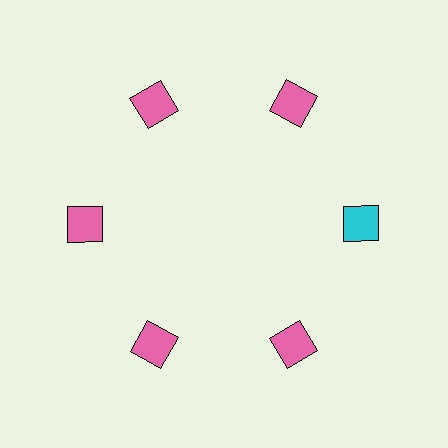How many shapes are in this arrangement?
There are 6 shapes arranged in a ring pattern.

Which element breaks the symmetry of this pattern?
The cyan square at roughly the 3 o'clock position breaks the symmetry. All other shapes are pink squares.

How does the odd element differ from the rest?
It has a different color: cyan instead of pink.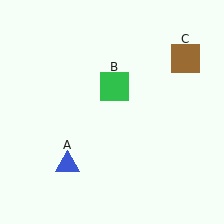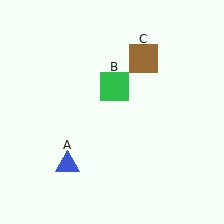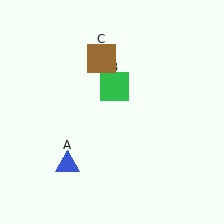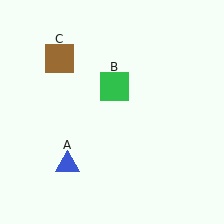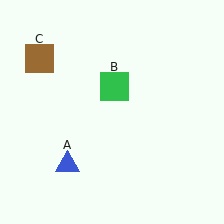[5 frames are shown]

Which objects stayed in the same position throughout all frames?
Blue triangle (object A) and green square (object B) remained stationary.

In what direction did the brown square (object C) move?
The brown square (object C) moved left.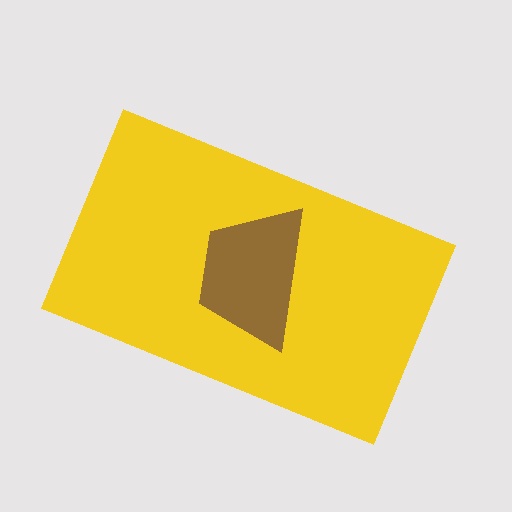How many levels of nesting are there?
2.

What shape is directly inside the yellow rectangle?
The brown trapezoid.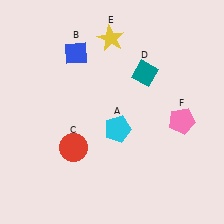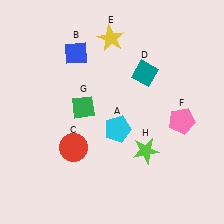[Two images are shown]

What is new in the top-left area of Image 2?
A green diamond (G) was added in the top-left area of Image 2.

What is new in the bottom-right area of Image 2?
A lime star (H) was added in the bottom-right area of Image 2.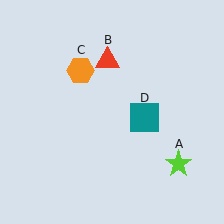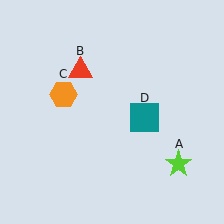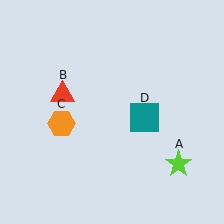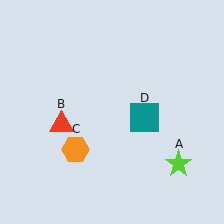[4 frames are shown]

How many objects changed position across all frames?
2 objects changed position: red triangle (object B), orange hexagon (object C).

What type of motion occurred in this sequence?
The red triangle (object B), orange hexagon (object C) rotated counterclockwise around the center of the scene.